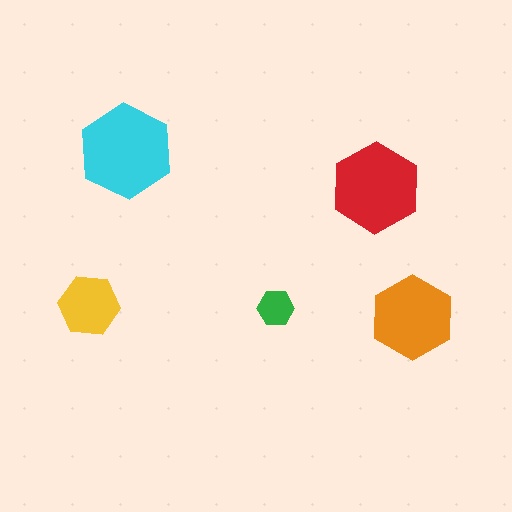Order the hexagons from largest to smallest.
the cyan one, the red one, the orange one, the yellow one, the green one.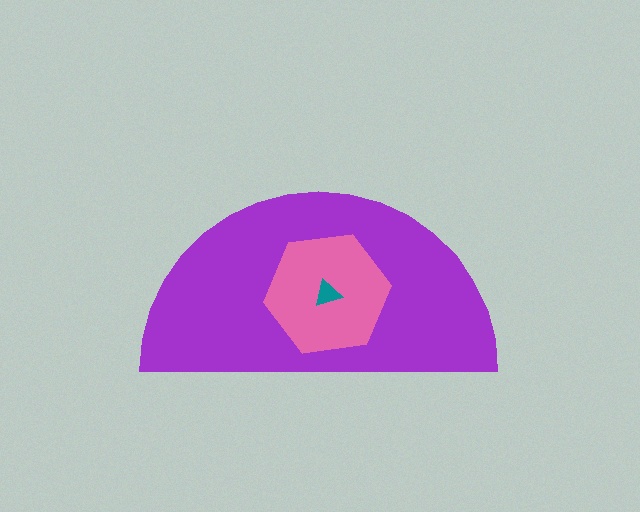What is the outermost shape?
The purple semicircle.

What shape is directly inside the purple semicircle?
The pink hexagon.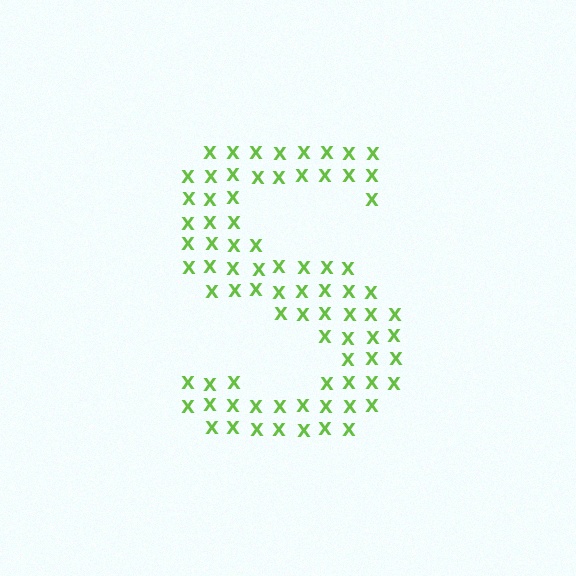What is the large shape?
The large shape is the letter S.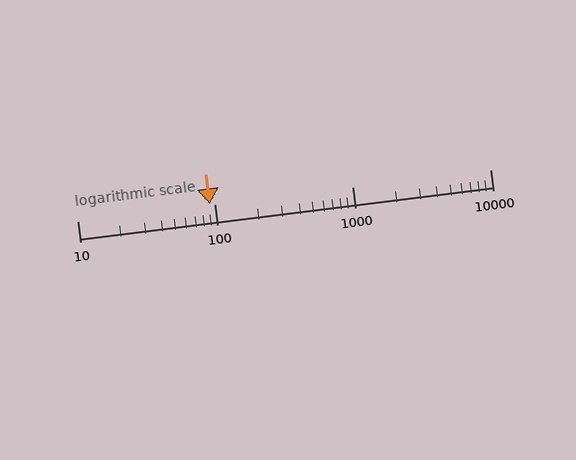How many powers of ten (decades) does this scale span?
The scale spans 3 decades, from 10 to 10000.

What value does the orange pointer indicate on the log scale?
The pointer indicates approximately 92.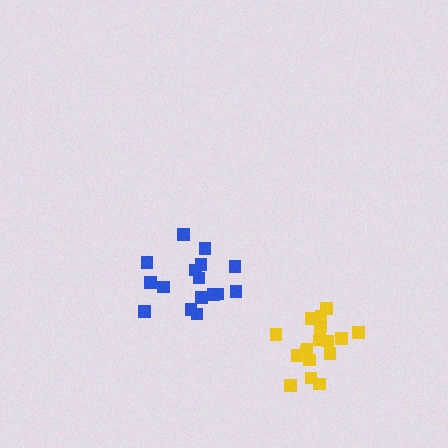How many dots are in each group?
Group 1: 16 dots, Group 2: 18 dots (34 total).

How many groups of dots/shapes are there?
There are 2 groups.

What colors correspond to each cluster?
The clusters are colored: blue, yellow.